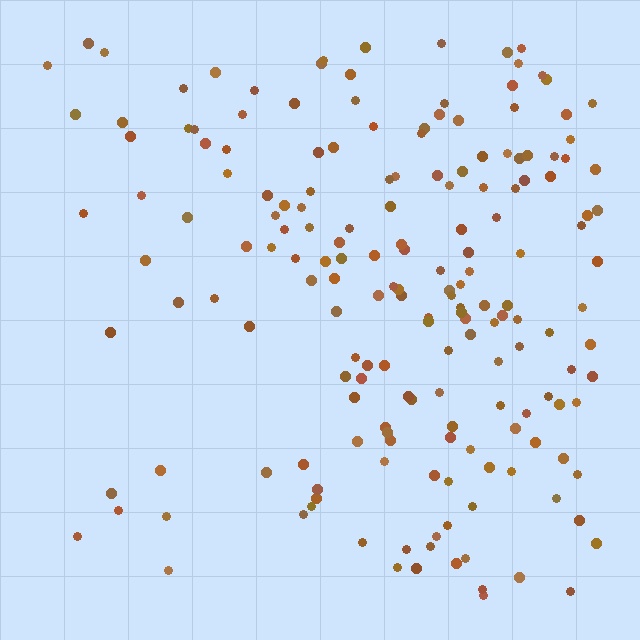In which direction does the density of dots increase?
From left to right, with the right side densest.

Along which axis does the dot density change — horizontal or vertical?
Horizontal.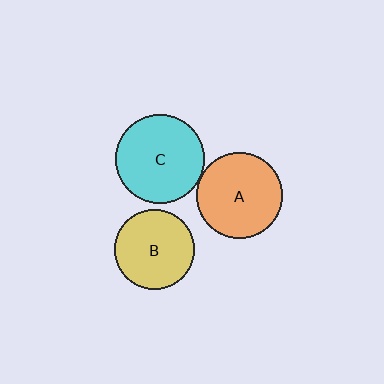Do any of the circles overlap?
No, none of the circles overlap.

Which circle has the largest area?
Circle C (cyan).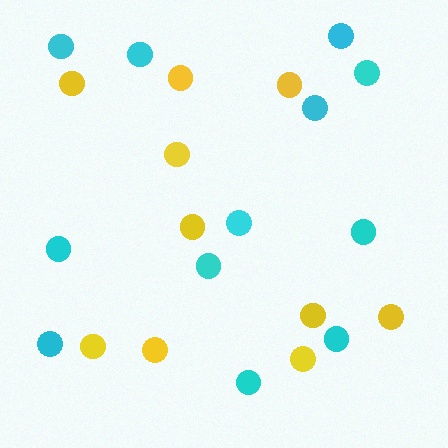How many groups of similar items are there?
There are 2 groups: one group of cyan circles (12) and one group of yellow circles (10).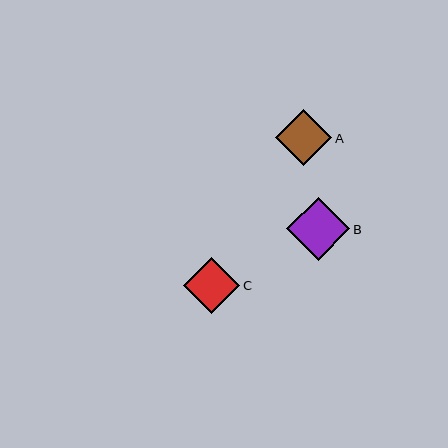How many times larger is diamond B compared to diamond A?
Diamond B is approximately 1.1 times the size of diamond A.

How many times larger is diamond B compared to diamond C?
Diamond B is approximately 1.1 times the size of diamond C.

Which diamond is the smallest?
Diamond A is the smallest with a size of approximately 56 pixels.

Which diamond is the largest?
Diamond B is the largest with a size of approximately 63 pixels.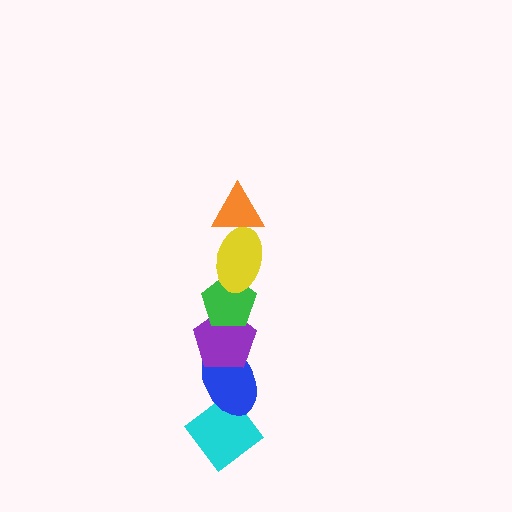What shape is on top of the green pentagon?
The yellow ellipse is on top of the green pentagon.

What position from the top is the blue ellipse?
The blue ellipse is 5th from the top.